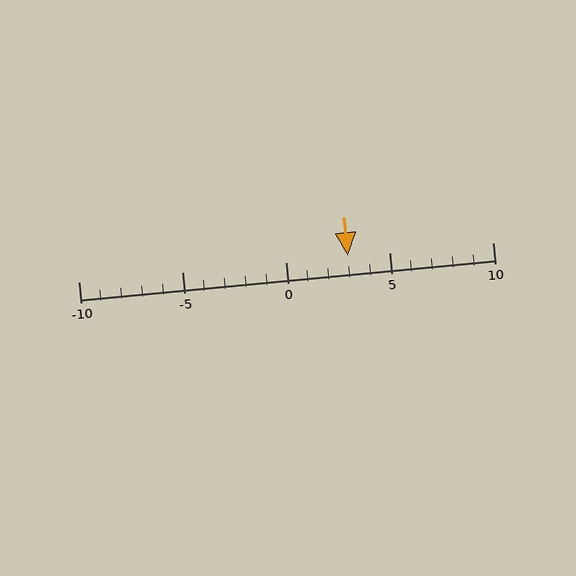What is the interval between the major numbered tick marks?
The major tick marks are spaced 5 units apart.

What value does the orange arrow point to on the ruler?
The orange arrow points to approximately 3.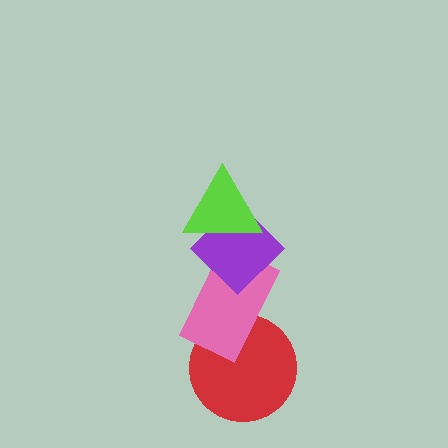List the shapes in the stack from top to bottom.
From top to bottom: the lime triangle, the purple diamond, the pink rectangle, the red circle.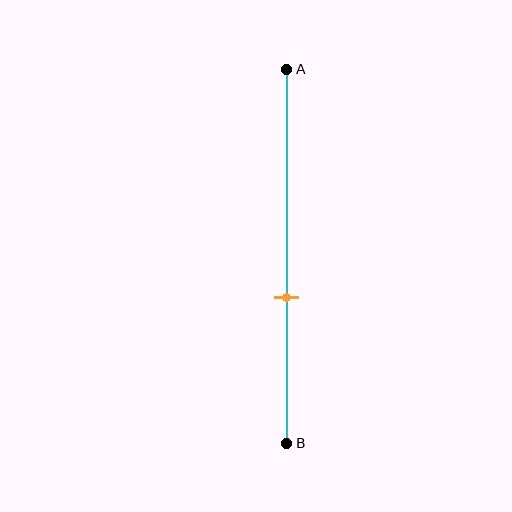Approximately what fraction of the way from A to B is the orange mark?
The orange mark is approximately 60% of the way from A to B.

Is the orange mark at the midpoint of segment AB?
No, the mark is at about 60% from A, not at the 50% midpoint.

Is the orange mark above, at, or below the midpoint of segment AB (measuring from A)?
The orange mark is below the midpoint of segment AB.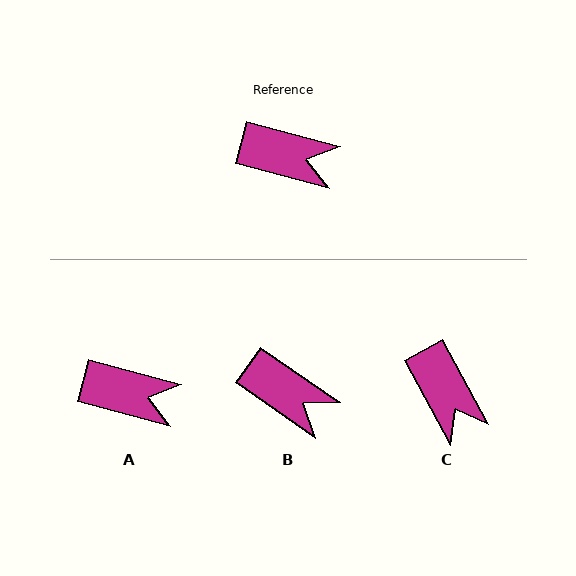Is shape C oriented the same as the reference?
No, it is off by about 47 degrees.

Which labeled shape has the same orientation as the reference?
A.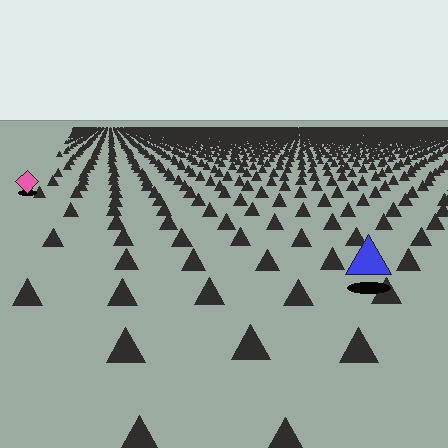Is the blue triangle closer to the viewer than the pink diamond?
Yes. The blue triangle is closer — you can tell from the texture gradient: the ground texture is coarser near it.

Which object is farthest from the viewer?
The pink diamond is farthest from the viewer. It appears smaller and the ground texture around it is denser.